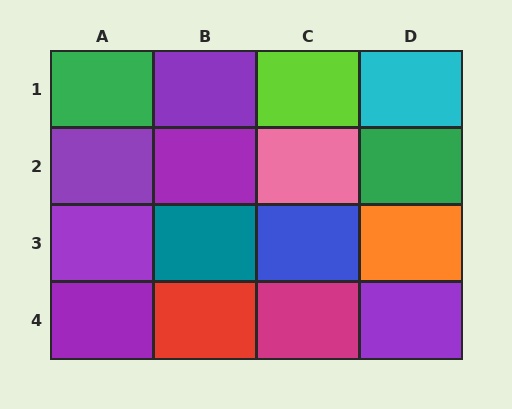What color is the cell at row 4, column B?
Red.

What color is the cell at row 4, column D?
Purple.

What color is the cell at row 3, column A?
Purple.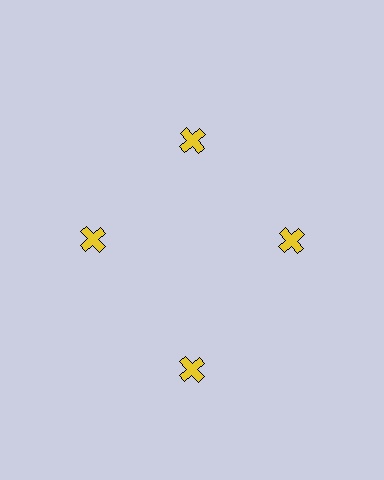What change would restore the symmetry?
The symmetry would be restored by moving it inward, back onto the ring so that all 4 crosses sit at equal angles and equal distance from the center.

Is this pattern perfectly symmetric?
No. The 4 yellow crosses are arranged in a ring, but one element near the 6 o'clock position is pushed outward from the center, breaking the 4-fold rotational symmetry.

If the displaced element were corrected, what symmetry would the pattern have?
It would have 4-fold rotational symmetry — the pattern would map onto itself every 90 degrees.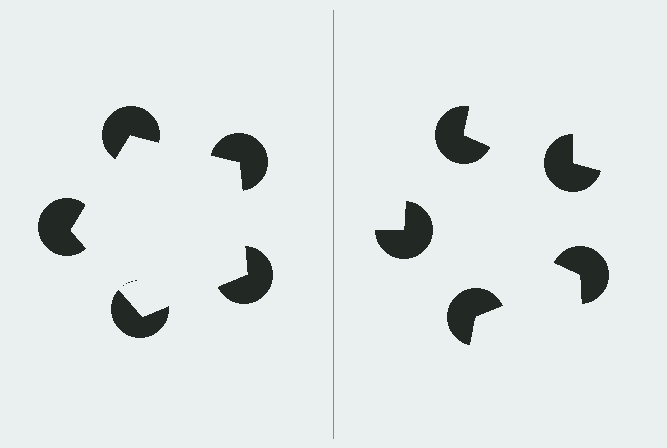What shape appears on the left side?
An illusory pentagon.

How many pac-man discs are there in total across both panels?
10 — 5 on each side.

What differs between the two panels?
The pac-man discs are positioned identically on both sides; only the wedge orientations differ. On the left they align to a pentagon; on the right they are misaligned.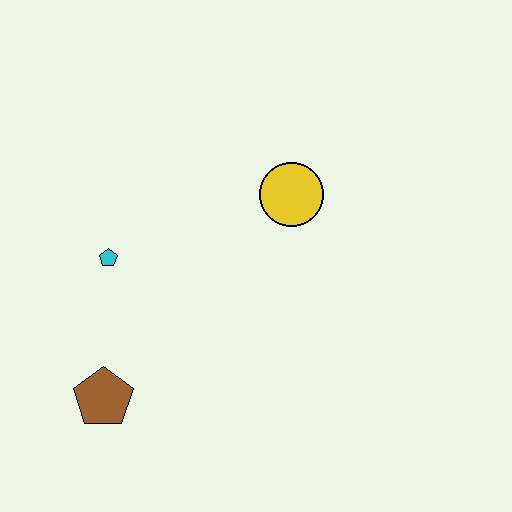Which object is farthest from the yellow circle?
The brown pentagon is farthest from the yellow circle.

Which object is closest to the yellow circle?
The cyan pentagon is closest to the yellow circle.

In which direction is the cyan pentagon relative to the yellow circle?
The cyan pentagon is to the left of the yellow circle.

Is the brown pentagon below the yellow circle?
Yes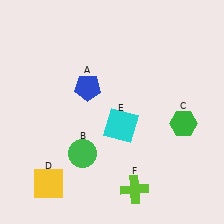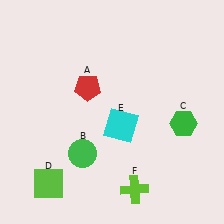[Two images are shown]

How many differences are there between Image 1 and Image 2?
There are 2 differences between the two images.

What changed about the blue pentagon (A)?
In Image 1, A is blue. In Image 2, it changed to red.